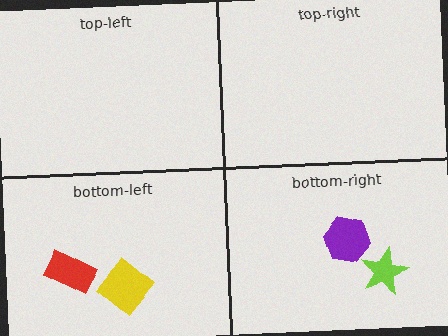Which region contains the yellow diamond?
The bottom-left region.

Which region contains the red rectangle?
The bottom-left region.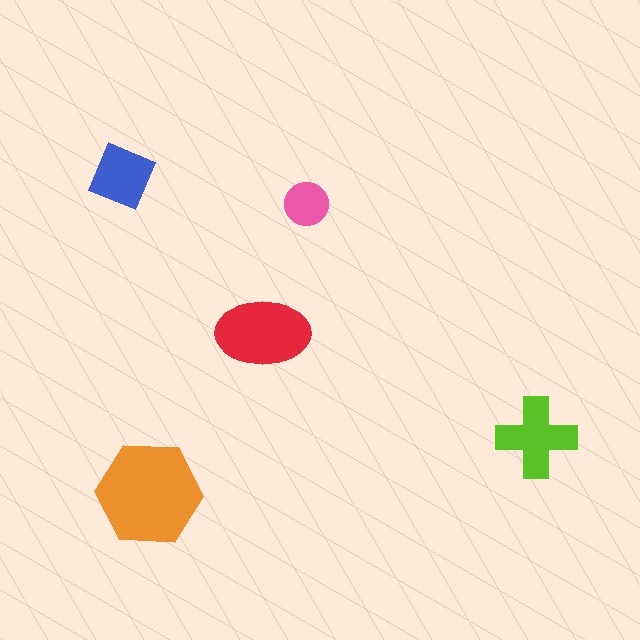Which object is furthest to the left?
The blue square is leftmost.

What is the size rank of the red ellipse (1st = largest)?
2nd.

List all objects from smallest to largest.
The pink circle, the blue square, the lime cross, the red ellipse, the orange hexagon.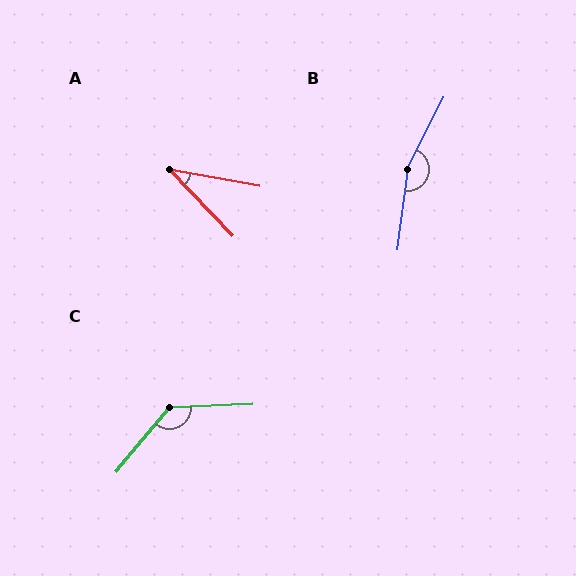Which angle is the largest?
B, at approximately 160 degrees.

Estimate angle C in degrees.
Approximately 132 degrees.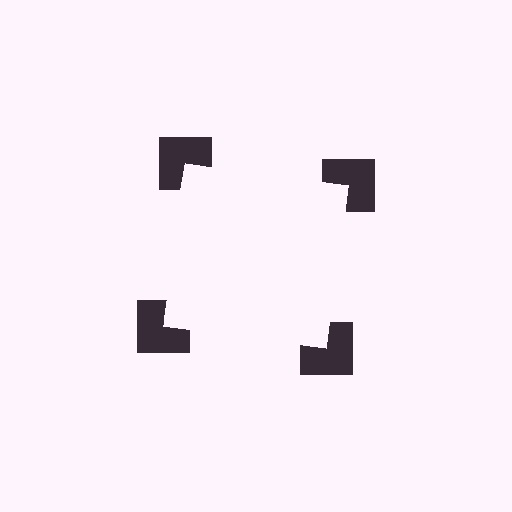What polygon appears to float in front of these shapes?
An illusory square — its edges are inferred from the aligned wedge cuts in the notched squares, not physically drawn.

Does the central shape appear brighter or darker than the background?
It typically appears slightly brighter than the background, even though no actual brightness change is drawn.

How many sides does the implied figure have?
4 sides.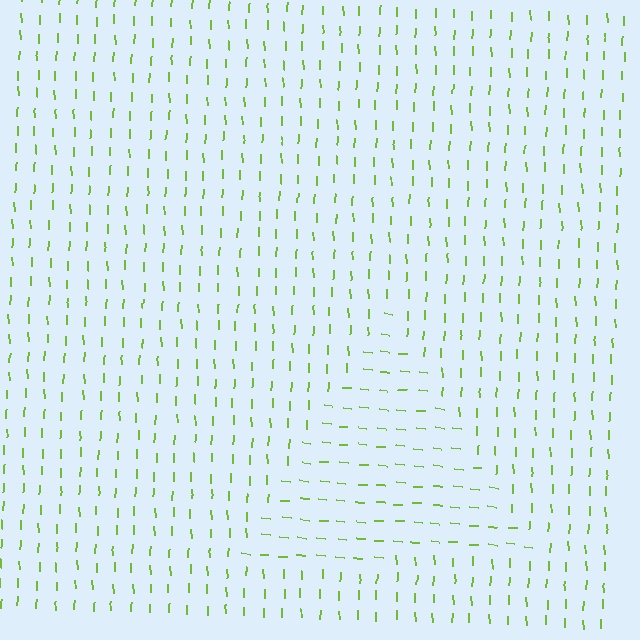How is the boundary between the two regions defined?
The boundary is defined purely by a change in line orientation (approximately 84 degrees difference). All lines are the same color and thickness.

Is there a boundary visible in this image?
Yes, there is a texture boundary formed by a change in line orientation.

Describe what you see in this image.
The image is filled with small lime line segments. A triangle region in the image has lines oriented differently from the surrounding lines, creating a visible texture boundary.